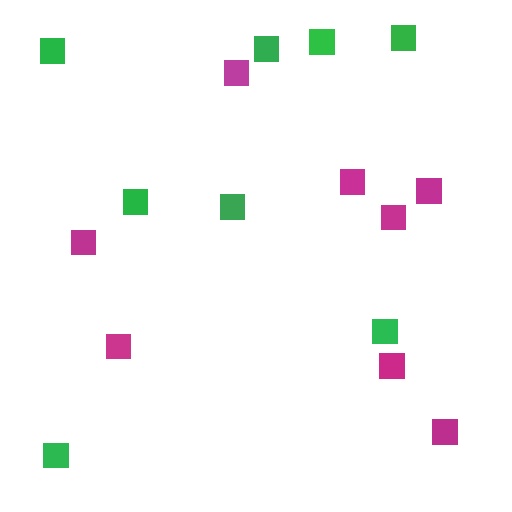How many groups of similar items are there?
There are 2 groups: one group of green squares (8) and one group of magenta squares (8).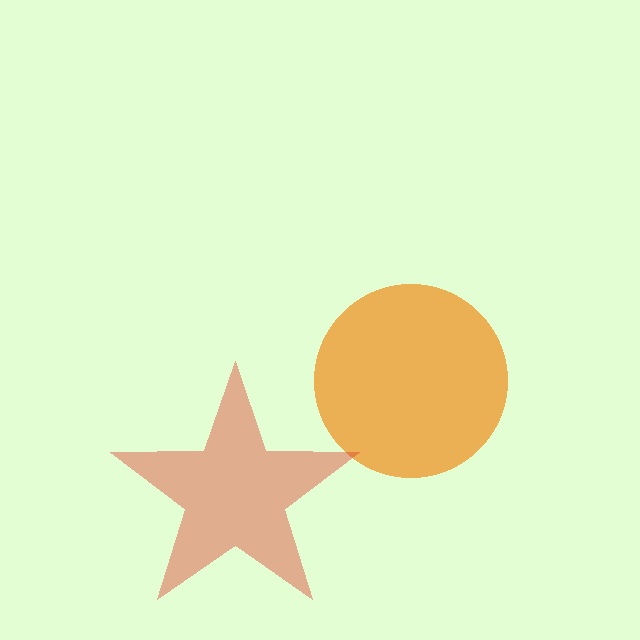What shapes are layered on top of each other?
The layered shapes are: an orange circle, a red star.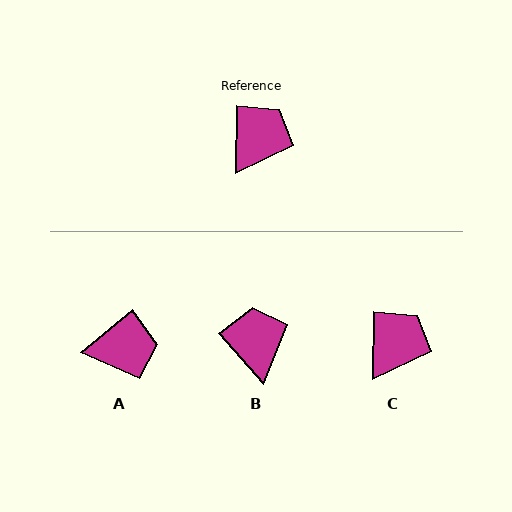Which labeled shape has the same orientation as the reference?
C.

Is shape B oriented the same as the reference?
No, it is off by about 42 degrees.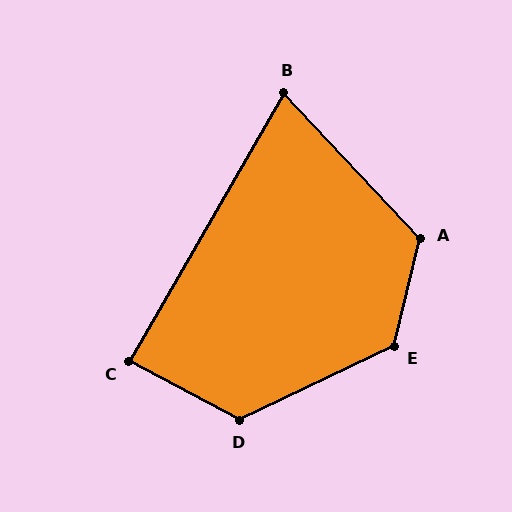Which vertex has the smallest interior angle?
B, at approximately 73 degrees.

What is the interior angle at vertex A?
Approximately 123 degrees (obtuse).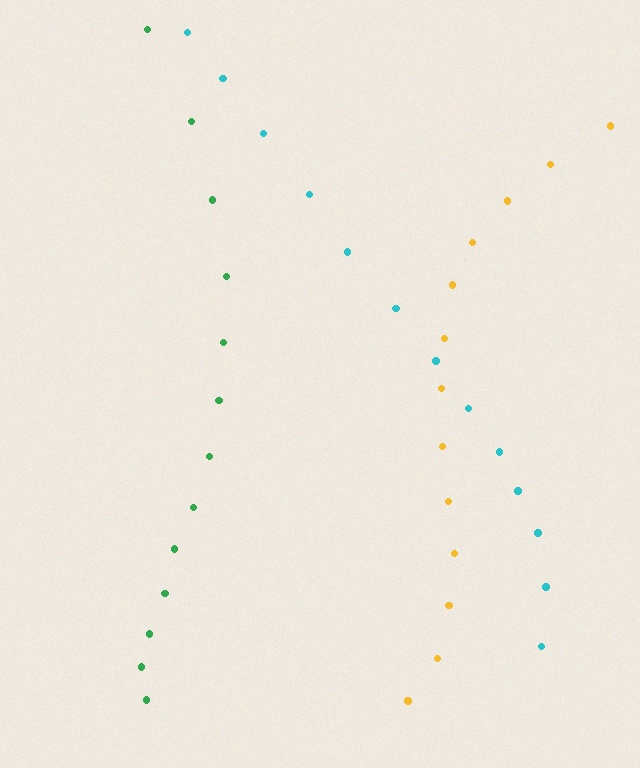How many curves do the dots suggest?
There are 3 distinct paths.